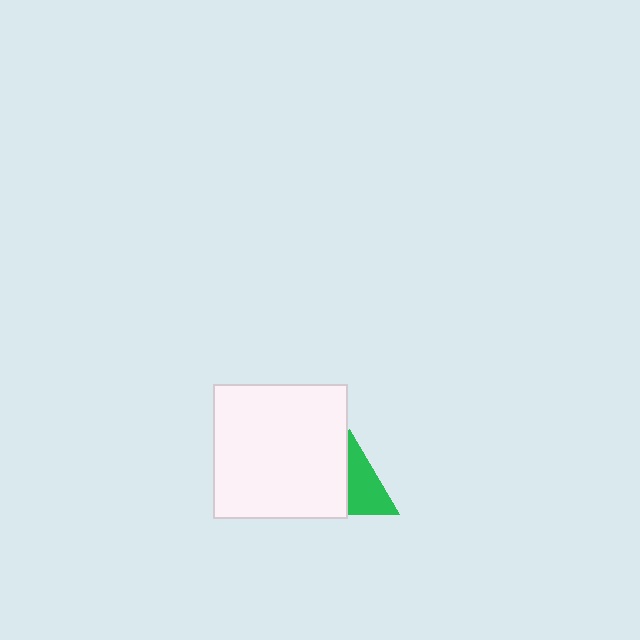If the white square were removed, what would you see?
You would see the complete green triangle.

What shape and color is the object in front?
The object in front is a white square.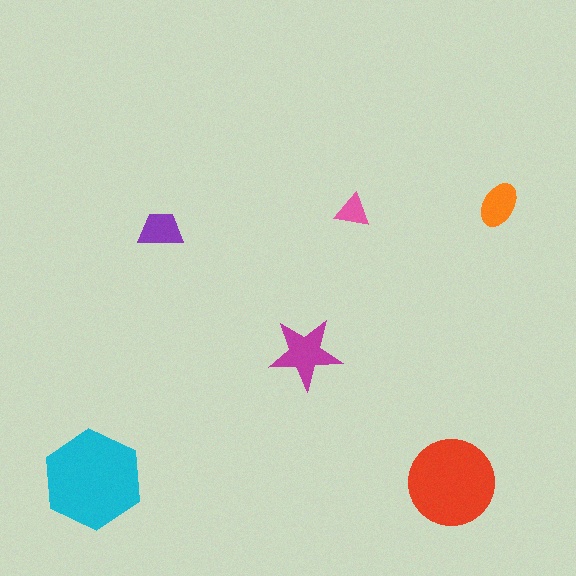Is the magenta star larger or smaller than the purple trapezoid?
Larger.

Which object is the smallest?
The pink triangle.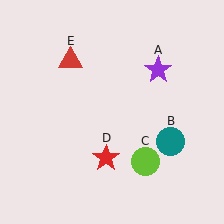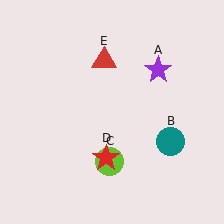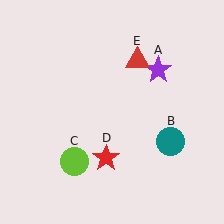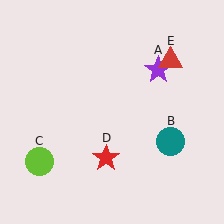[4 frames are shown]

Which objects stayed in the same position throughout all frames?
Purple star (object A) and teal circle (object B) and red star (object D) remained stationary.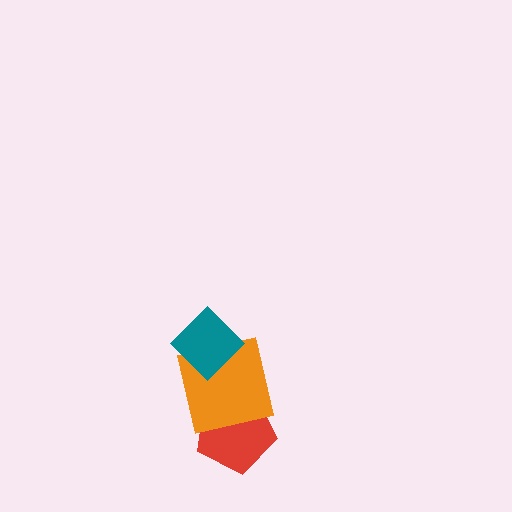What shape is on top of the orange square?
The teal diamond is on top of the orange square.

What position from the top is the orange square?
The orange square is 2nd from the top.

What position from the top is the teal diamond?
The teal diamond is 1st from the top.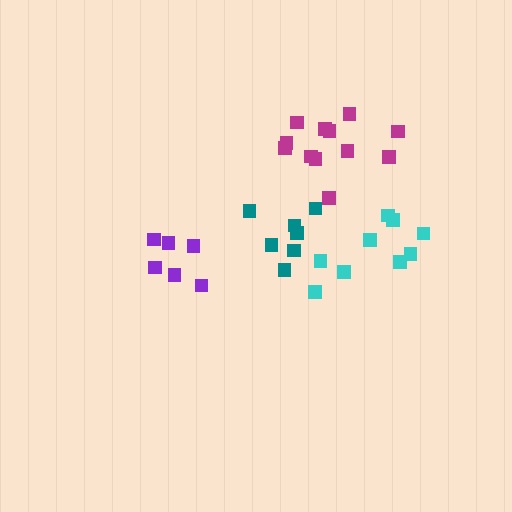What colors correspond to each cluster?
The clusters are colored: purple, cyan, magenta, teal.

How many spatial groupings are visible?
There are 4 spatial groupings.